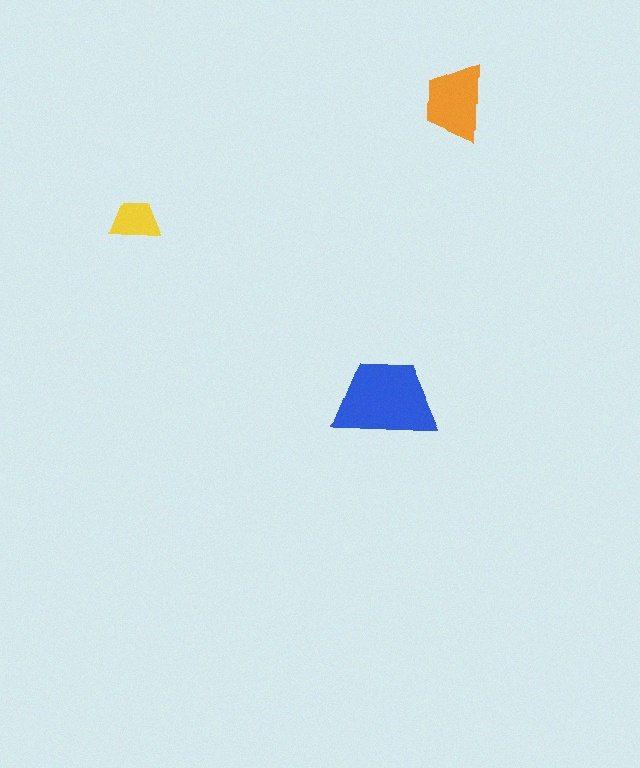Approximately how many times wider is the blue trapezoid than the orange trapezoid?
About 1.5 times wider.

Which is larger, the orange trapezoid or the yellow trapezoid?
The orange one.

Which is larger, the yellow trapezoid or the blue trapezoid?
The blue one.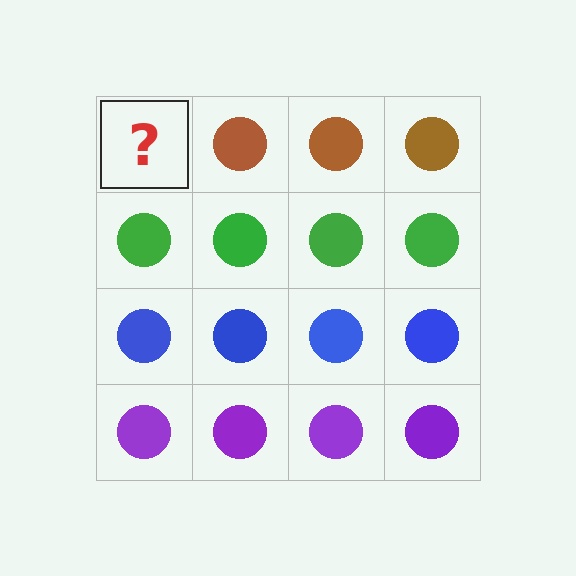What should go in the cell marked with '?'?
The missing cell should contain a brown circle.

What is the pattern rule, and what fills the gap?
The rule is that each row has a consistent color. The gap should be filled with a brown circle.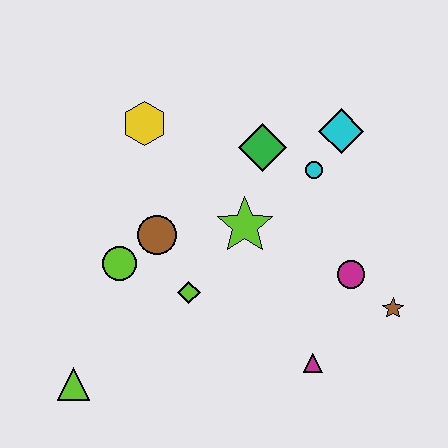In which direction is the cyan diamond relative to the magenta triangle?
The cyan diamond is above the magenta triangle.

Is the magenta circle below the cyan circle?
Yes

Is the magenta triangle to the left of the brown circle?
No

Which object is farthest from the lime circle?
The brown star is farthest from the lime circle.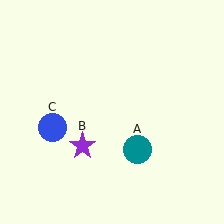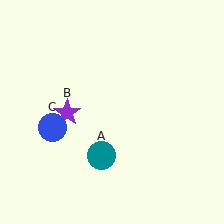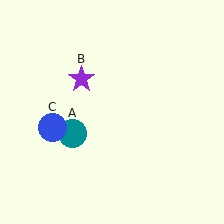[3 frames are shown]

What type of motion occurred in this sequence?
The teal circle (object A), purple star (object B) rotated clockwise around the center of the scene.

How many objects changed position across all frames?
2 objects changed position: teal circle (object A), purple star (object B).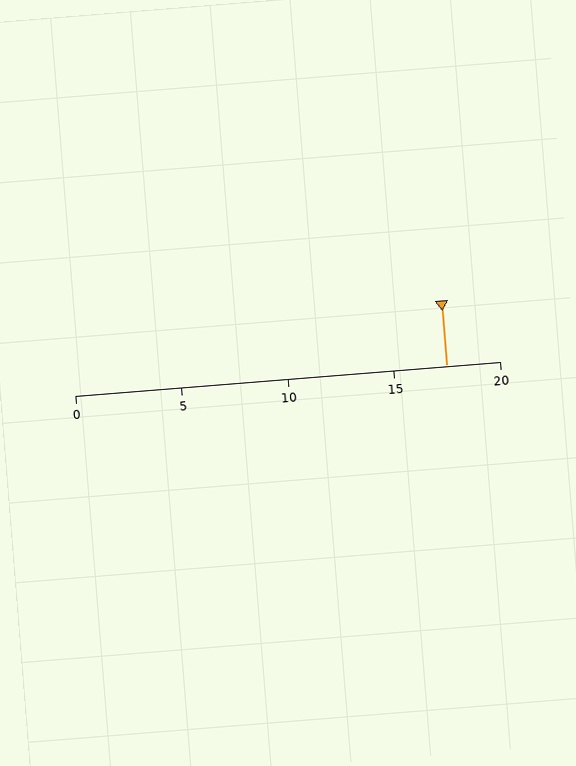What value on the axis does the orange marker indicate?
The marker indicates approximately 17.5.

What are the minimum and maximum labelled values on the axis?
The axis runs from 0 to 20.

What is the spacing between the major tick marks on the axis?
The major ticks are spaced 5 apart.